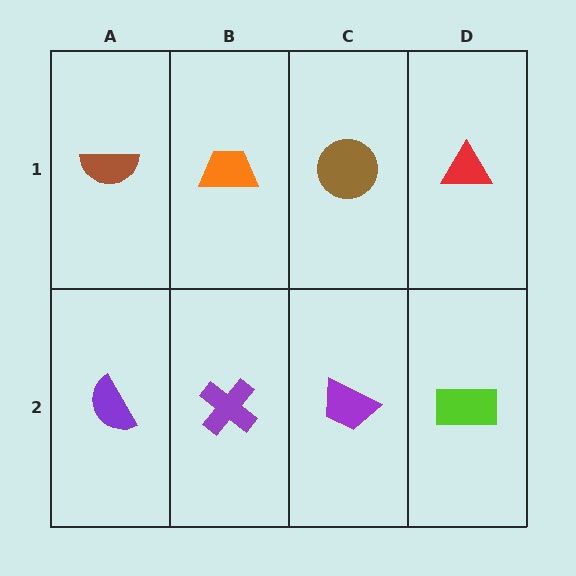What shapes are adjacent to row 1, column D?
A lime rectangle (row 2, column D), a brown circle (row 1, column C).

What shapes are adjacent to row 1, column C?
A purple trapezoid (row 2, column C), an orange trapezoid (row 1, column B), a red triangle (row 1, column D).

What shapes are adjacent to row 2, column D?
A red triangle (row 1, column D), a purple trapezoid (row 2, column C).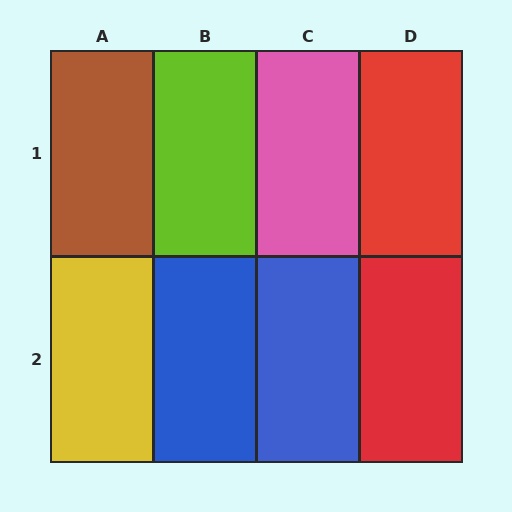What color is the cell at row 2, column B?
Blue.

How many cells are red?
2 cells are red.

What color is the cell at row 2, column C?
Blue.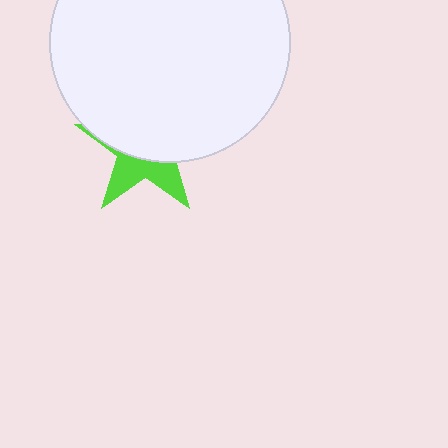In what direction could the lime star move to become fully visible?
The lime star could move down. That would shift it out from behind the white circle entirely.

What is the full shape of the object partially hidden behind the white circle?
The partially hidden object is a lime star.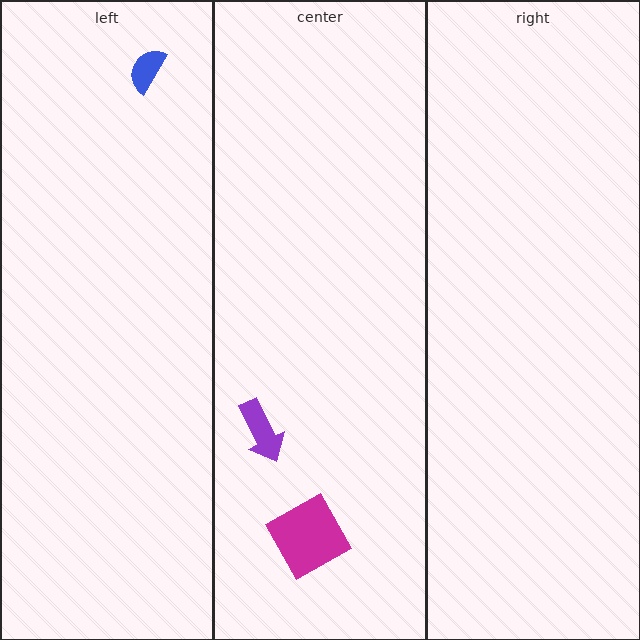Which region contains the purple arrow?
The center region.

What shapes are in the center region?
The purple arrow, the magenta square.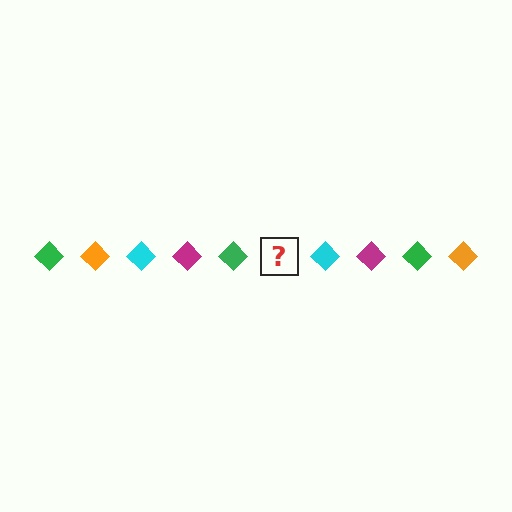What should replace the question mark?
The question mark should be replaced with an orange diamond.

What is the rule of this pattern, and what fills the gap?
The rule is that the pattern cycles through green, orange, cyan, magenta diamonds. The gap should be filled with an orange diamond.